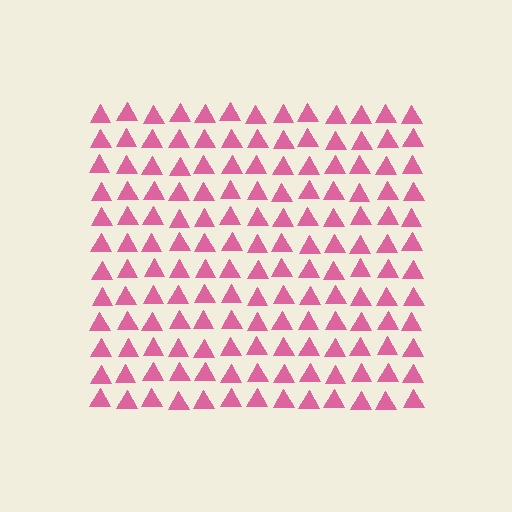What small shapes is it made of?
It is made of small triangles.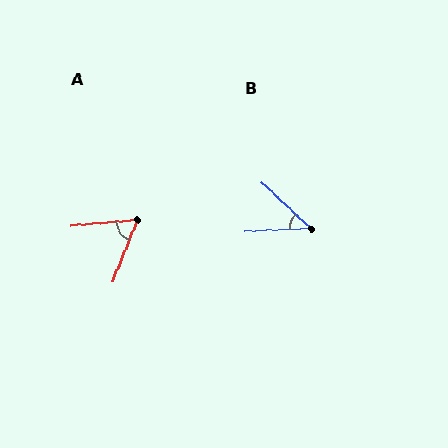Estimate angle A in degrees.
Approximately 64 degrees.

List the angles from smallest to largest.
B (46°), A (64°).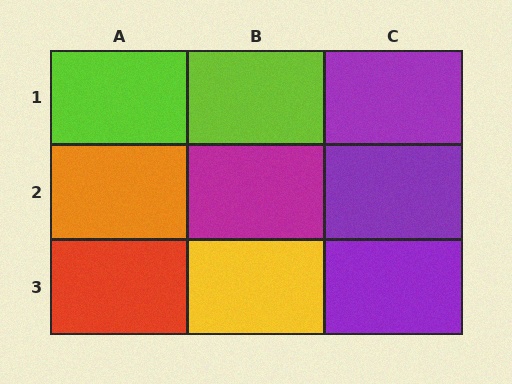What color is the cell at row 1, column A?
Lime.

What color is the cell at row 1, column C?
Purple.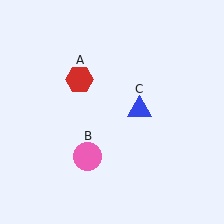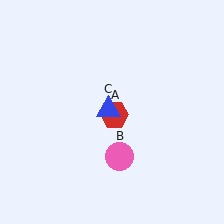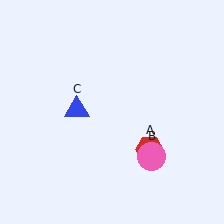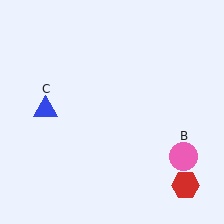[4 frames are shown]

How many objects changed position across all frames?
3 objects changed position: red hexagon (object A), pink circle (object B), blue triangle (object C).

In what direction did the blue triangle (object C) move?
The blue triangle (object C) moved left.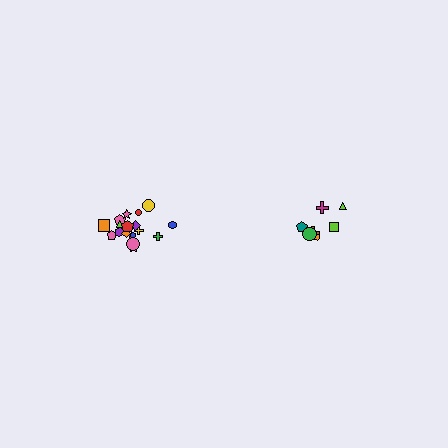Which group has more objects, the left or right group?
The left group.